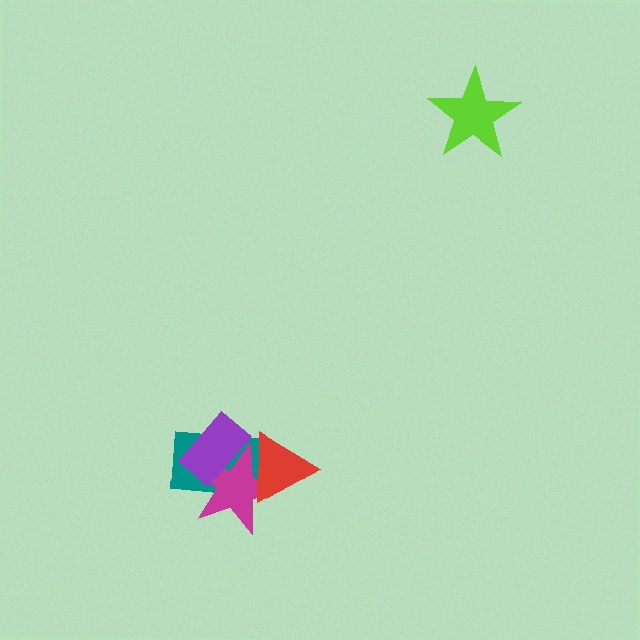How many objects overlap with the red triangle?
2 objects overlap with the red triangle.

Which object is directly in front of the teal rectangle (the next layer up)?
The magenta star is directly in front of the teal rectangle.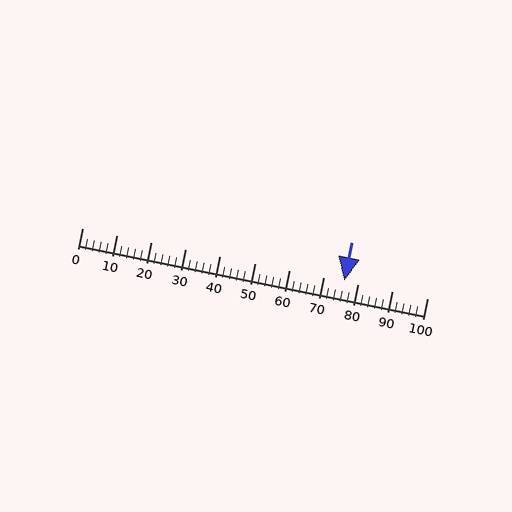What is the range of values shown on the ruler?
The ruler shows values from 0 to 100.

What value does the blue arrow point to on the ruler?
The blue arrow points to approximately 76.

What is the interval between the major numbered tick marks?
The major tick marks are spaced 10 units apart.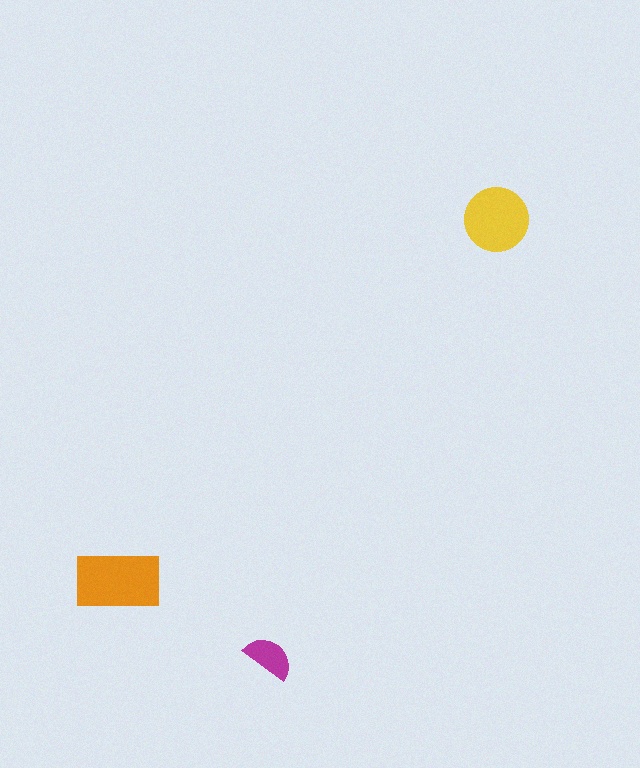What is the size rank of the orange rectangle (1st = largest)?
1st.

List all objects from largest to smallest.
The orange rectangle, the yellow circle, the magenta semicircle.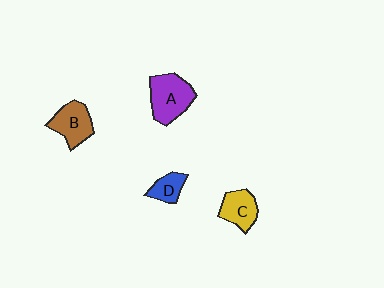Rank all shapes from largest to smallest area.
From largest to smallest: A (purple), B (brown), C (yellow), D (blue).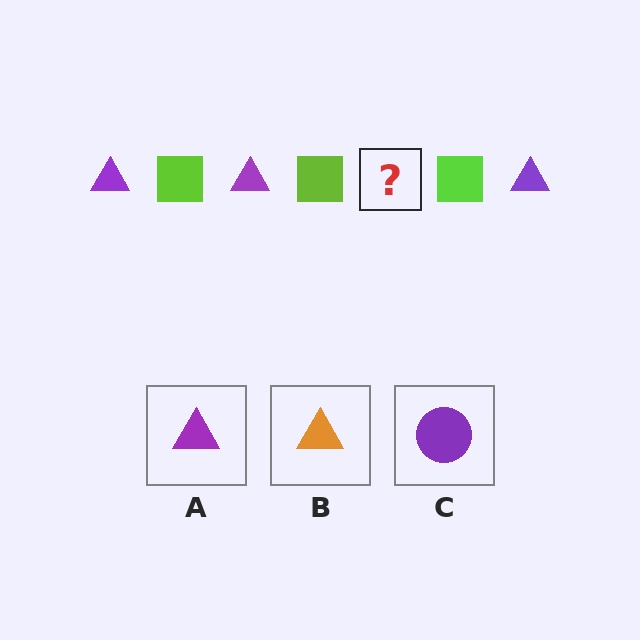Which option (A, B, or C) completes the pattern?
A.